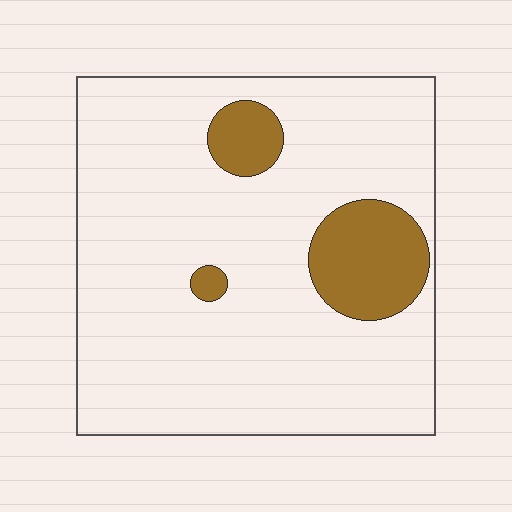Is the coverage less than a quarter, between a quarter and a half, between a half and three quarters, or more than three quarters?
Less than a quarter.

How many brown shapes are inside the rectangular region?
3.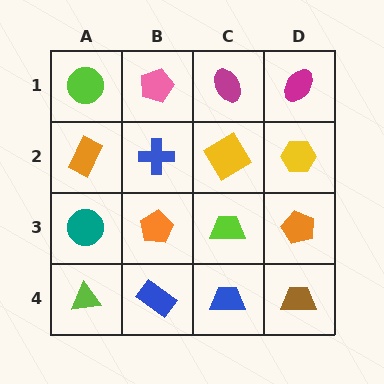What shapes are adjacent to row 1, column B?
A blue cross (row 2, column B), a lime circle (row 1, column A), a magenta ellipse (row 1, column C).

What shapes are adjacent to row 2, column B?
A pink pentagon (row 1, column B), an orange pentagon (row 3, column B), an orange rectangle (row 2, column A), a yellow diamond (row 2, column C).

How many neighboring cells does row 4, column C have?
3.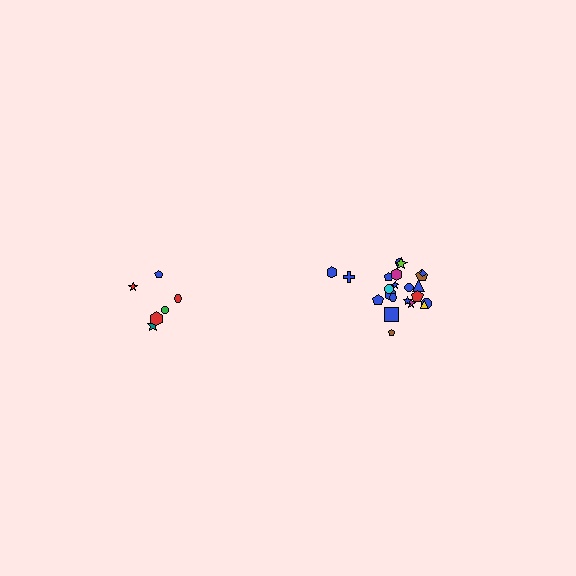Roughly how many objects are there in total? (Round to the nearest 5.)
Roughly 30 objects in total.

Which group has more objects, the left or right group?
The right group.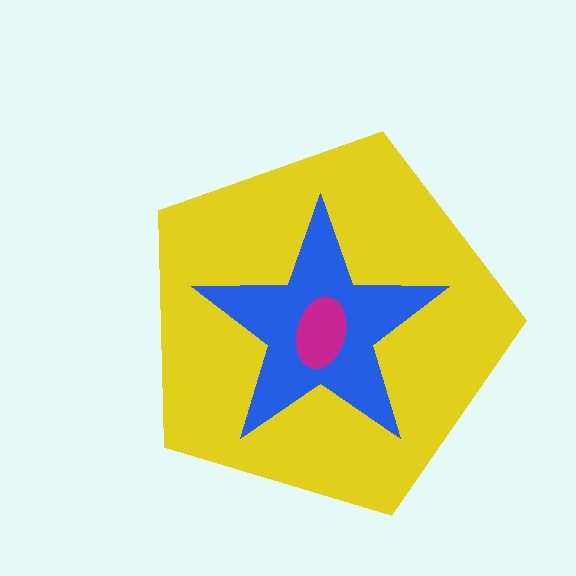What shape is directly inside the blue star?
The magenta ellipse.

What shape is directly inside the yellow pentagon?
The blue star.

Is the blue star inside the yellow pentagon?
Yes.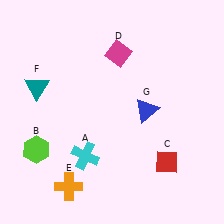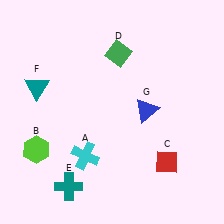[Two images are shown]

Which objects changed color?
D changed from magenta to green. E changed from orange to teal.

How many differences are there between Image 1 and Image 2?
There are 2 differences between the two images.